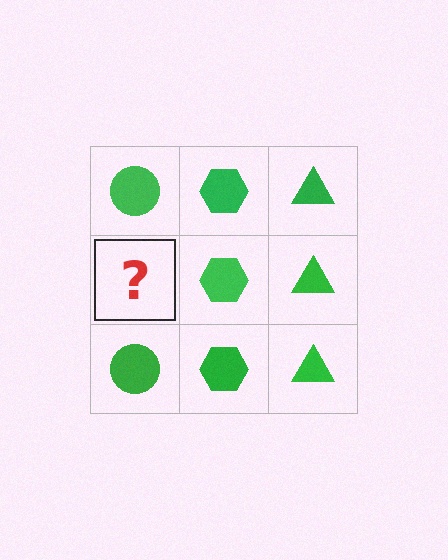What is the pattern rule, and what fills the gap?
The rule is that each column has a consistent shape. The gap should be filled with a green circle.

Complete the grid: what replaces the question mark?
The question mark should be replaced with a green circle.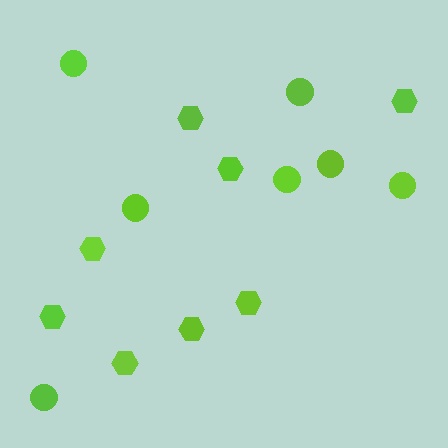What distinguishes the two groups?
There are 2 groups: one group of hexagons (8) and one group of circles (7).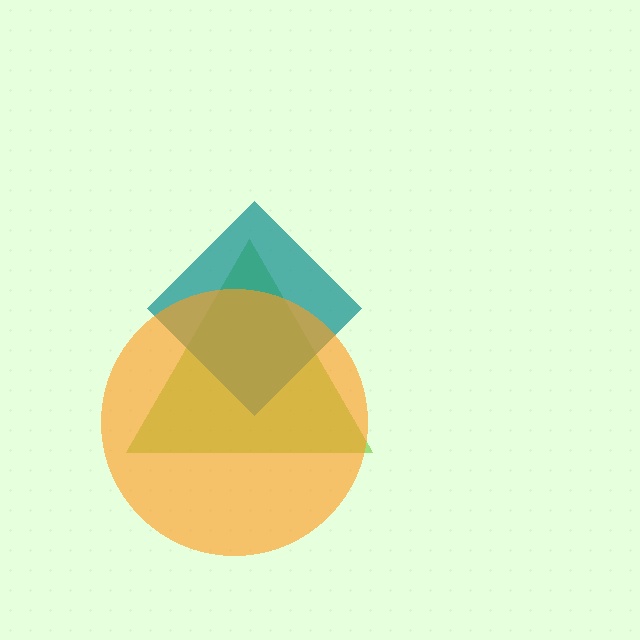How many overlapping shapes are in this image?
There are 3 overlapping shapes in the image.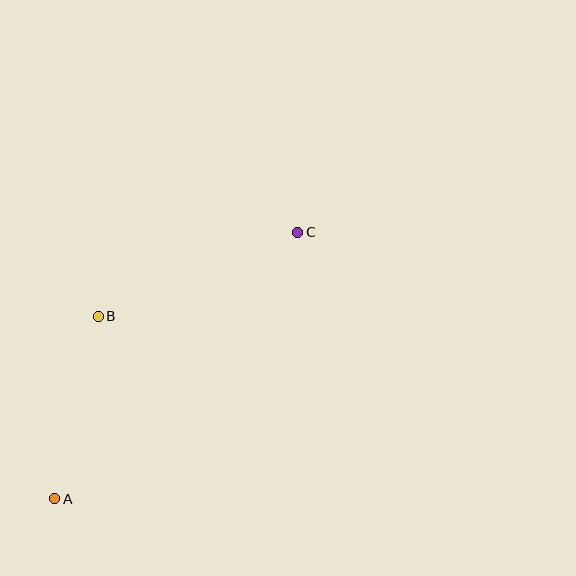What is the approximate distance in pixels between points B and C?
The distance between B and C is approximately 217 pixels.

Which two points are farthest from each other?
Points A and C are farthest from each other.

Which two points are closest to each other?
Points A and B are closest to each other.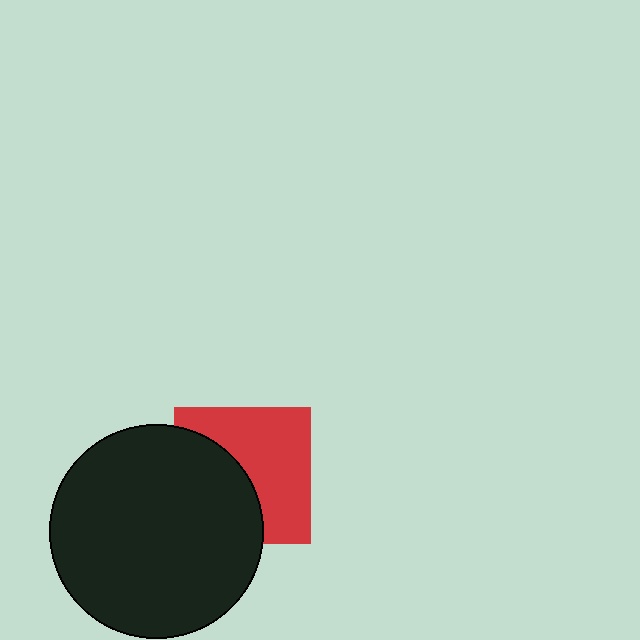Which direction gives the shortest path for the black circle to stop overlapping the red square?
Moving left gives the shortest separation.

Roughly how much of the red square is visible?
About half of it is visible (roughly 56%).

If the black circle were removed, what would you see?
You would see the complete red square.